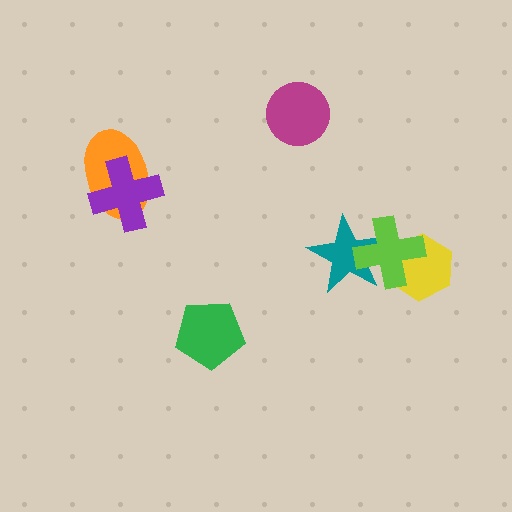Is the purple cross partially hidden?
No, no other shape covers it.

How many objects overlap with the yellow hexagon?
1 object overlaps with the yellow hexagon.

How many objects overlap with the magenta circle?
0 objects overlap with the magenta circle.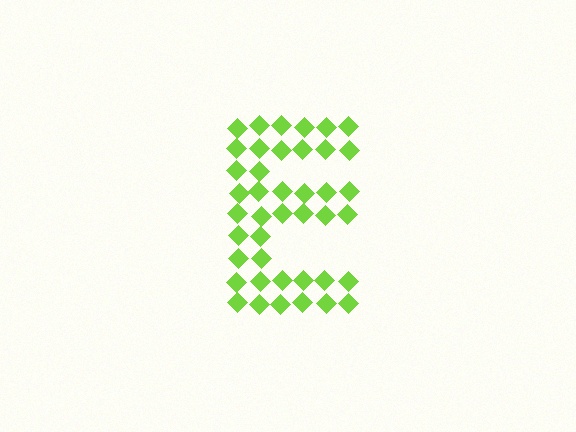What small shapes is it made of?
It is made of small diamonds.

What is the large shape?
The large shape is the letter E.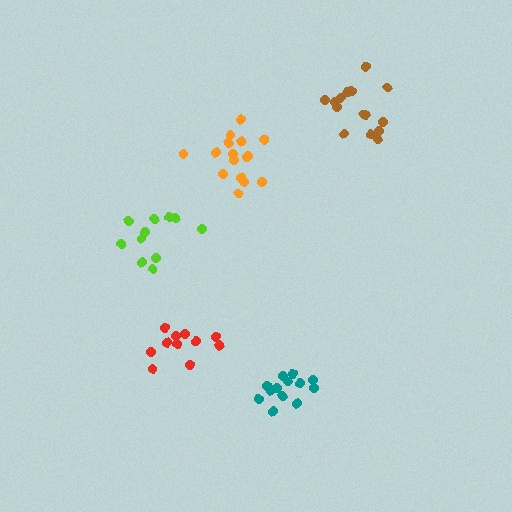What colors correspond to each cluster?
The clusters are colored: teal, lime, red, orange, brown.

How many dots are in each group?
Group 1: 13 dots, Group 2: 11 dots, Group 3: 11 dots, Group 4: 16 dots, Group 5: 15 dots (66 total).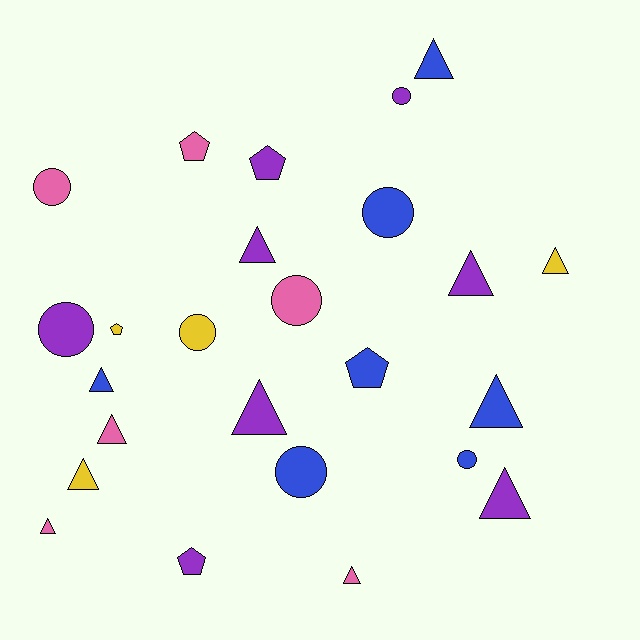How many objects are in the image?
There are 25 objects.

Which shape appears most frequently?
Triangle, with 12 objects.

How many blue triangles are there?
There are 3 blue triangles.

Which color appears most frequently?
Purple, with 8 objects.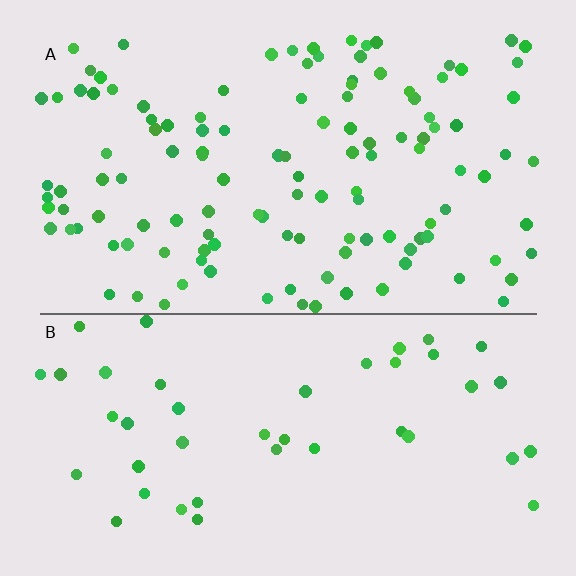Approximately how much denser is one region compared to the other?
Approximately 2.8× — region A over region B.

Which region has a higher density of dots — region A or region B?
A (the top).